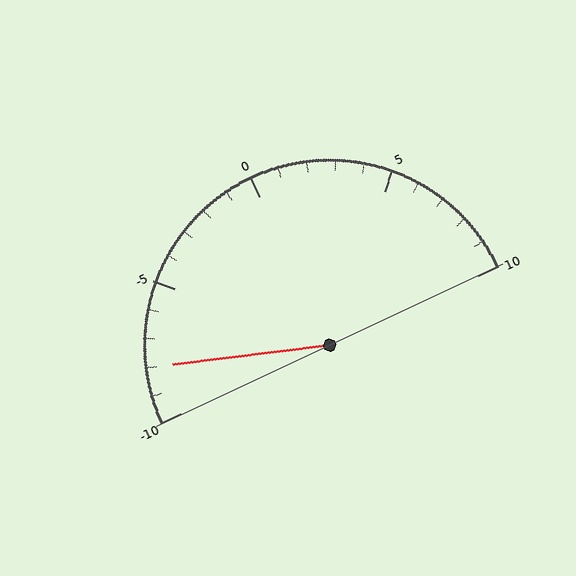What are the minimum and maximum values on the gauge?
The gauge ranges from -10 to 10.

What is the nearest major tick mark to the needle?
The nearest major tick mark is -10.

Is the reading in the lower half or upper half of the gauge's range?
The reading is in the lower half of the range (-10 to 10).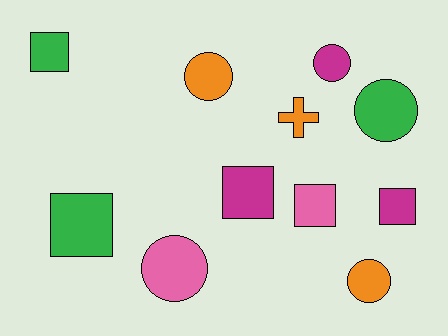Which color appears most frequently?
Magenta, with 3 objects.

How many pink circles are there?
There is 1 pink circle.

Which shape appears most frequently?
Circle, with 5 objects.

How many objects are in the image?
There are 11 objects.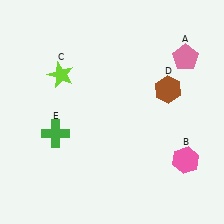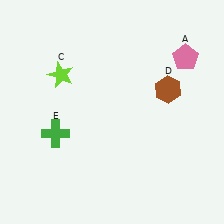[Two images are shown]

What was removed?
The pink hexagon (B) was removed in Image 2.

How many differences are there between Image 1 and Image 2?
There is 1 difference between the two images.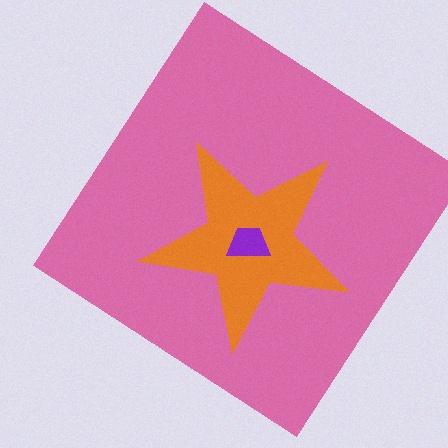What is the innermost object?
The purple trapezoid.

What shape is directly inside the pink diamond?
The orange star.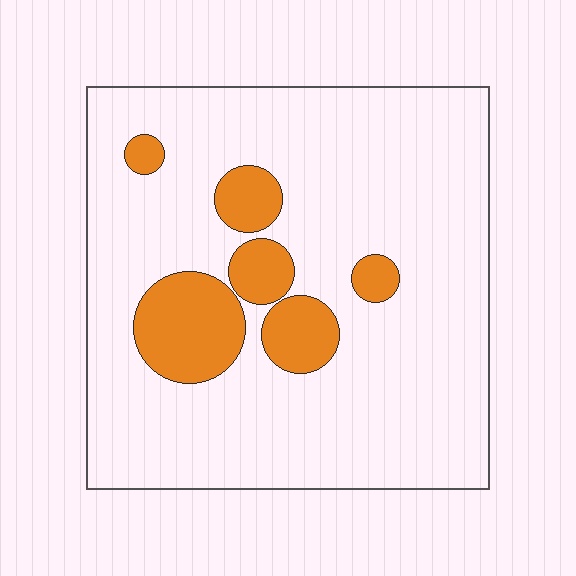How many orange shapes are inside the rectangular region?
6.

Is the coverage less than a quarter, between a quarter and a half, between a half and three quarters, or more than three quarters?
Less than a quarter.